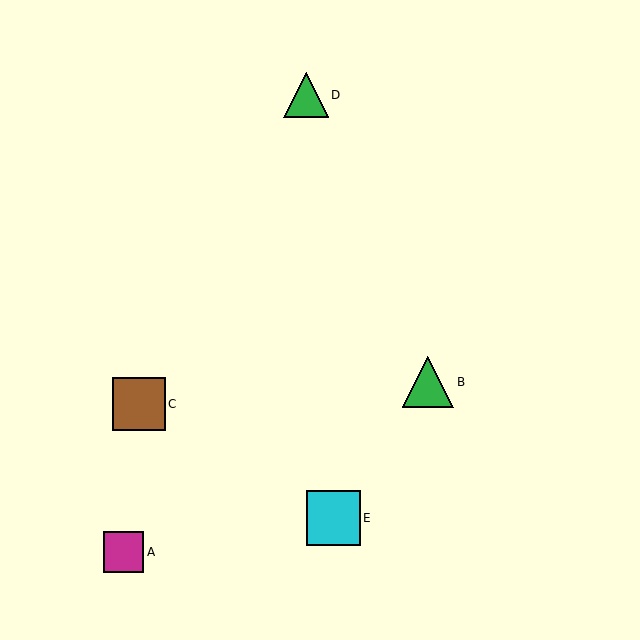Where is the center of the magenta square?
The center of the magenta square is at (124, 552).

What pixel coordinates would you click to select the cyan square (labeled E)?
Click at (333, 518) to select the cyan square E.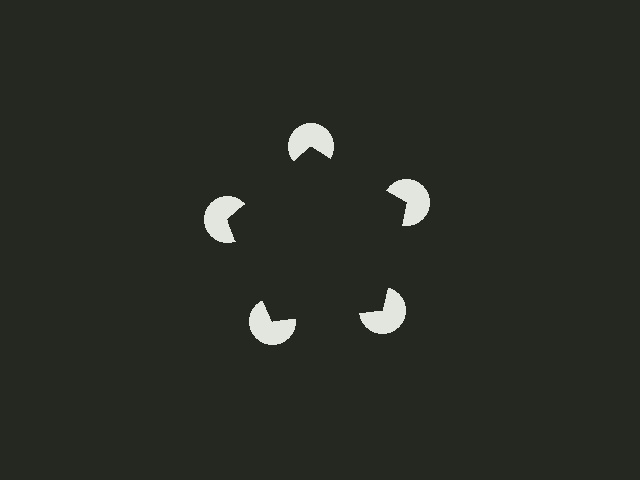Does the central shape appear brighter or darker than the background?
It typically appears slightly darker than the background, even though no actual brightness change is drawn.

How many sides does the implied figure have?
5 sides.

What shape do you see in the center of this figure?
An illusory pentagon — its edges are inferred from the aligned wedge cuts in the pac-man discs, not physically drawn.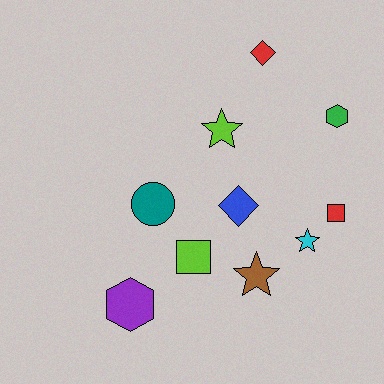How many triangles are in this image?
There are no triangles.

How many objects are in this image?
There are 10 objects.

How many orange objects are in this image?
There are no orange objects.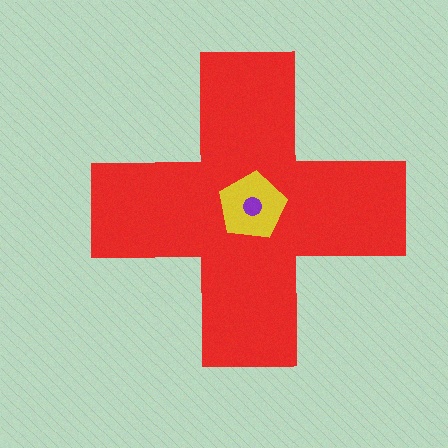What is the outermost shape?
The red cross.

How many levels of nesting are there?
3.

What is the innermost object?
The purple circle.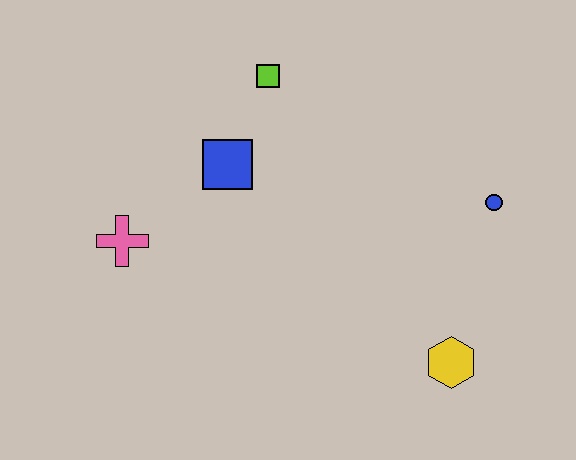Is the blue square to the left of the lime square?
Yes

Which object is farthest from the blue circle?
The pink cross is farthest from the blue circle.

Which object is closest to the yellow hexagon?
The blue circle is closest to the yellow hexagon.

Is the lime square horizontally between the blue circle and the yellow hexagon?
No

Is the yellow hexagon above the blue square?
No